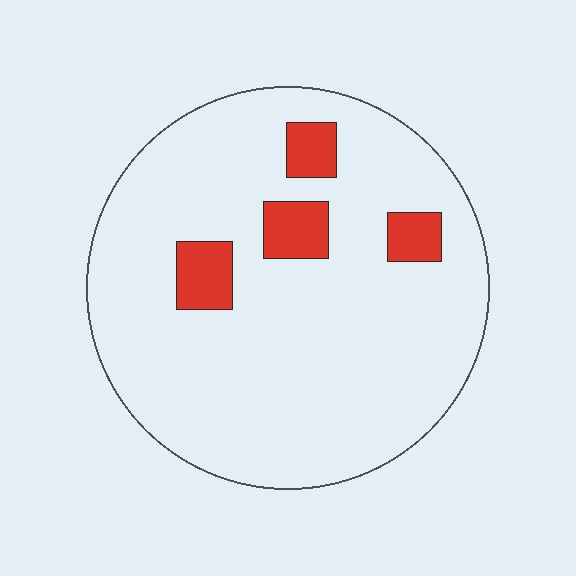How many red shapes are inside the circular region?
4.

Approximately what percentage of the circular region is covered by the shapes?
Approximately 10%.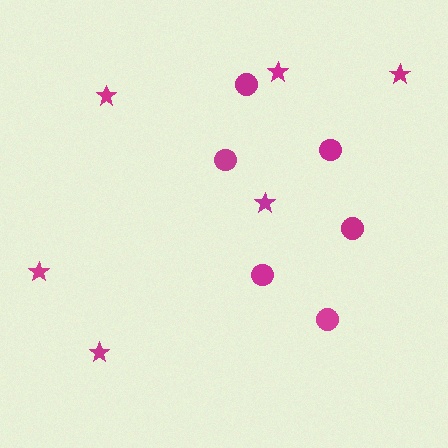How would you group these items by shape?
There are 2 groups: one group of circles (6) and one group of stars (6).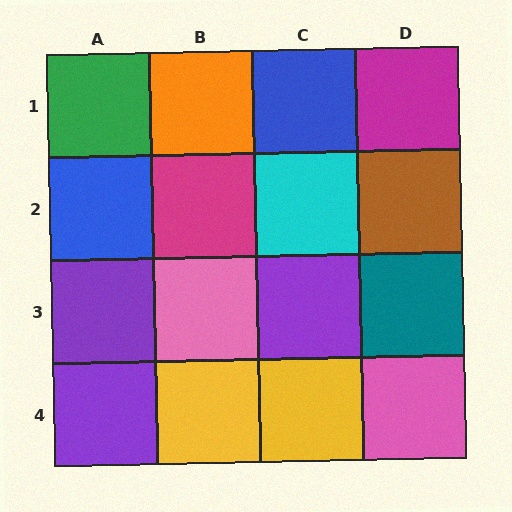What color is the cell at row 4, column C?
Yellow.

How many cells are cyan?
1 cell is cyan.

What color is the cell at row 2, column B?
Magenta.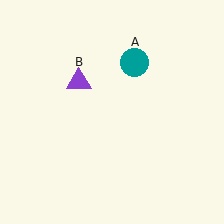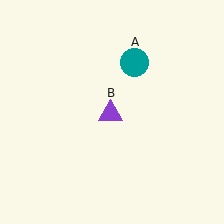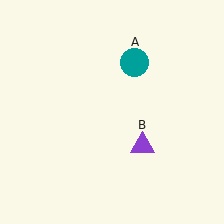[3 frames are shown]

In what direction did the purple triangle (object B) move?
The purple triangle (object B) moved down and to the right.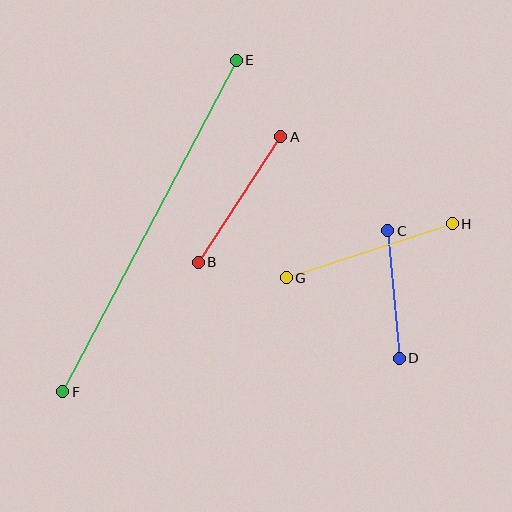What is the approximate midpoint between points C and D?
The midpoint is at approximately (394, 295) pixels.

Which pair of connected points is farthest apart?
Points E and F are farthest apart.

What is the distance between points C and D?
The distance is approximately 128 pixels.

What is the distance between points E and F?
The distance is approximately 374 pixels.